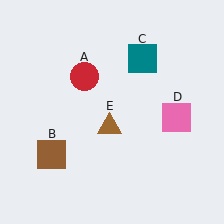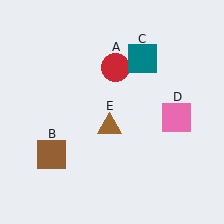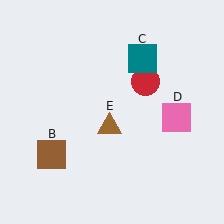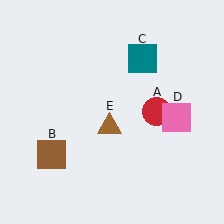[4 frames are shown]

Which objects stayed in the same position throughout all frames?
Brown square (object B) and teal square (object C) and pink square (object D) and brown triangle (object E) remained stationary.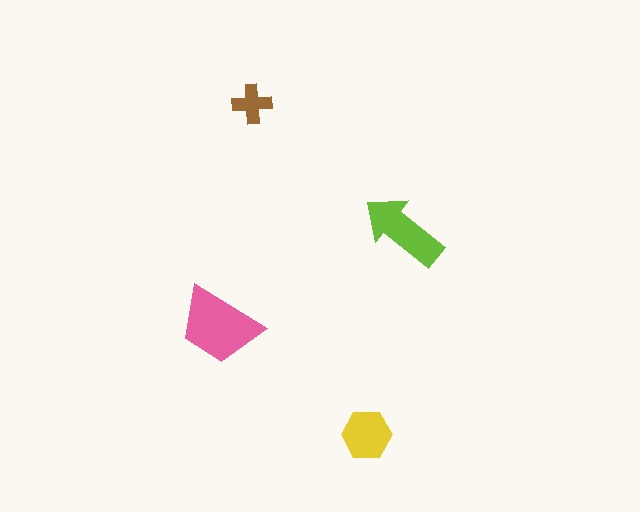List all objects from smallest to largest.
The brown cross, the yellow hexagon, the lime arrow, the pink trapezoid.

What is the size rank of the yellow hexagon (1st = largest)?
3rd.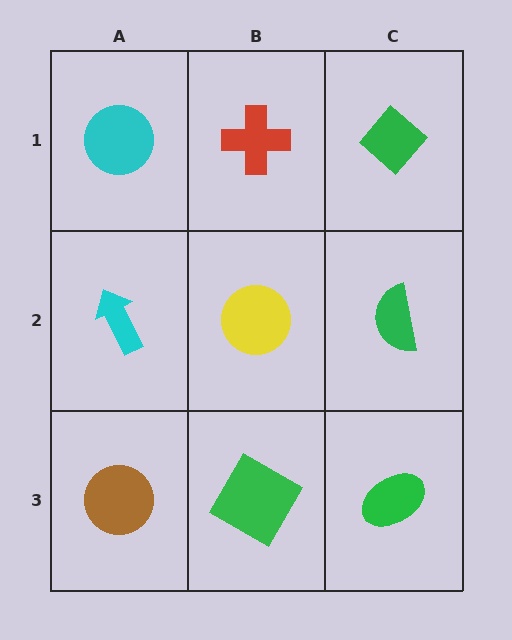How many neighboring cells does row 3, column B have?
3.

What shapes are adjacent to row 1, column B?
A yellow circle (row 2, column B), a cyan circle (row 1, column A), a green diamond (row 1, column C).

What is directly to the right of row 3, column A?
A green diamond.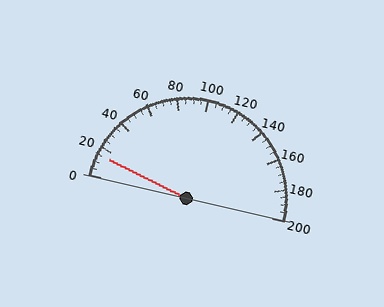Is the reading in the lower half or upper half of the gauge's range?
The reading is in the lower half of the range (0 to 200).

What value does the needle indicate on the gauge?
The needle indicates approximately 15.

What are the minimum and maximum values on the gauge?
The gauge ranges from 0 to 200.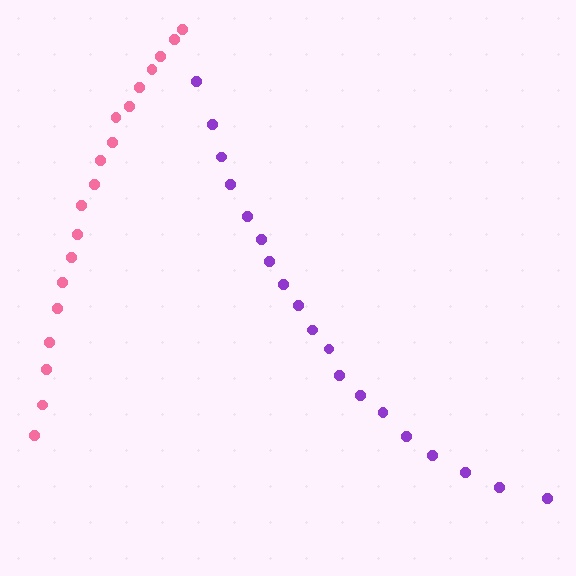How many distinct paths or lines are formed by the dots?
There are 2 distinct paths.